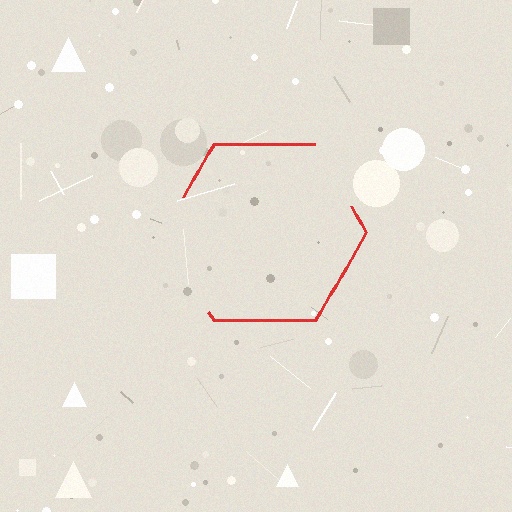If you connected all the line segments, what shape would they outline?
They would outline a hexagon.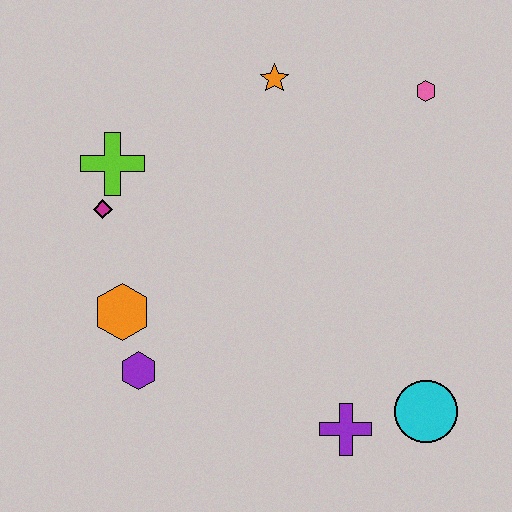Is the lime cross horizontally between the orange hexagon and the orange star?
No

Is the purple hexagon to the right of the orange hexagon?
Yes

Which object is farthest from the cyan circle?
The lime cross is farthest from the cyan circle.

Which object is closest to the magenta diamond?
The lime cross is closest to the magenta diamond.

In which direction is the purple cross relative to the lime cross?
The purple cross is below the lime cross.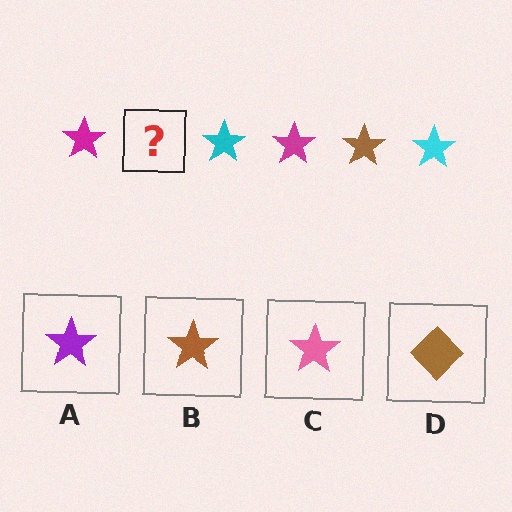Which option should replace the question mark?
Option B.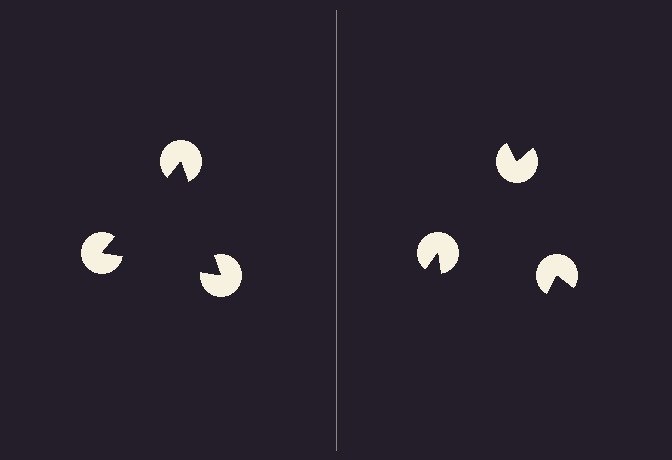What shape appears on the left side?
An illusory triangle.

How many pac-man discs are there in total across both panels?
6 — 3 on each side.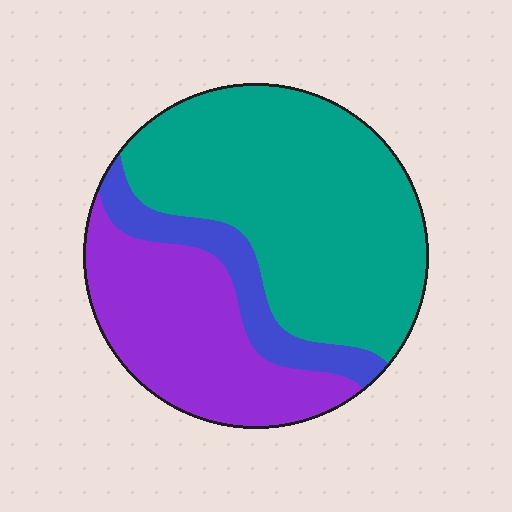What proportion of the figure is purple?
Purple covers around 30% of the figure.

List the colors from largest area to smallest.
From largest to smallest: teal, purple, blue.